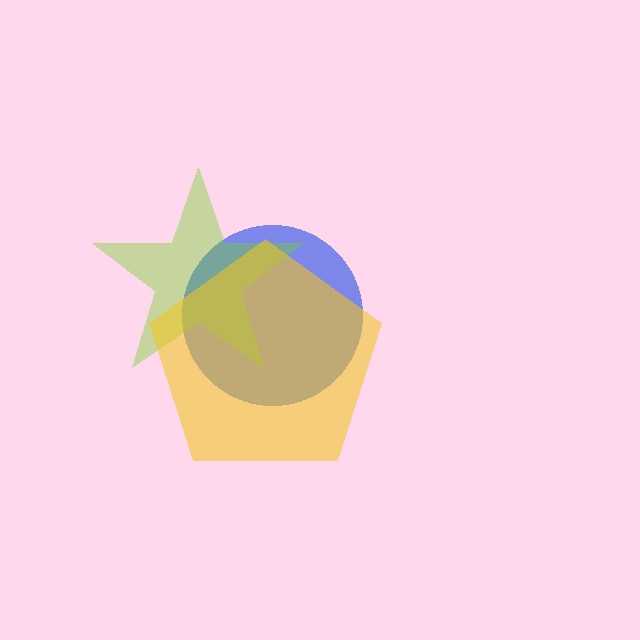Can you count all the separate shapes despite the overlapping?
Yes, there are 3 separate shapes.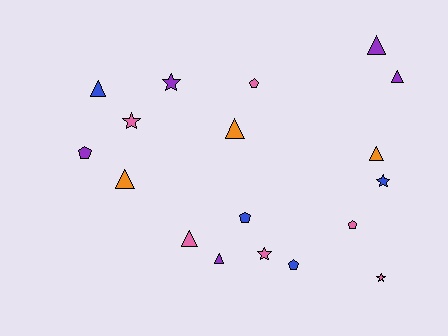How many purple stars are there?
There is 1 purple star.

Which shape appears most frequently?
Triangle, with 8 objects.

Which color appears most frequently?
Pink, with 6 objects.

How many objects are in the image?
There are 18 objects.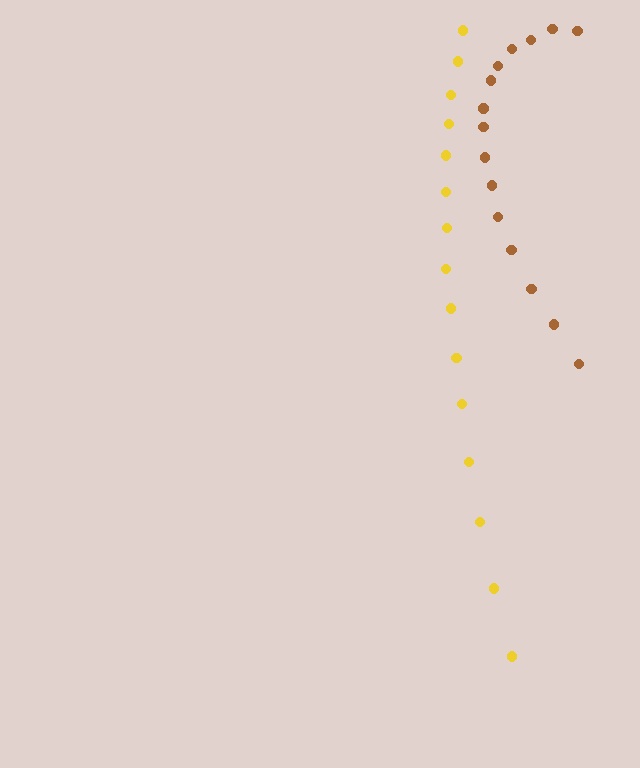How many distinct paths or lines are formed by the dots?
There are 2 distinct paths.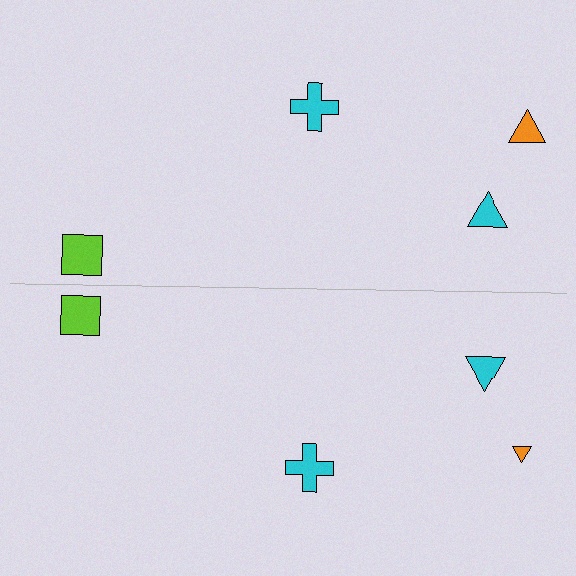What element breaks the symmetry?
The orange triangle on the bottom side has a different size than its mirror counterpart.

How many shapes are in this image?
There are 8 shapes in this image.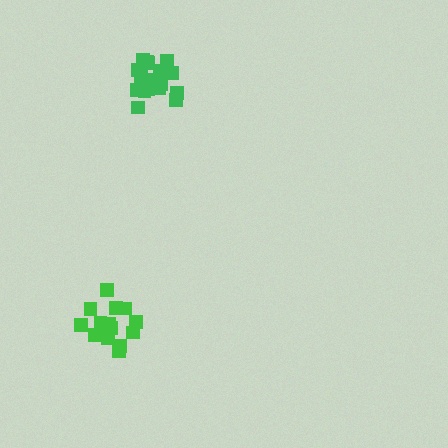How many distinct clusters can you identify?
There are 2 distinct clusters.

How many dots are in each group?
Group 1: 18 dots, Group 2: 16 dots (34 total).